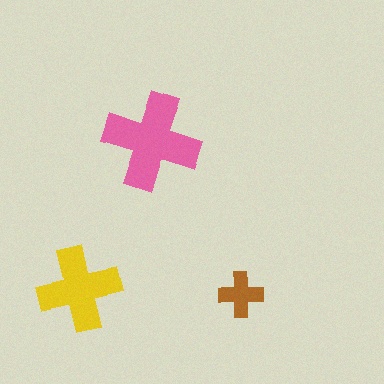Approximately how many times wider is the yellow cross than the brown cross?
About 2 times wider.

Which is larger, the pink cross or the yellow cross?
The pink one.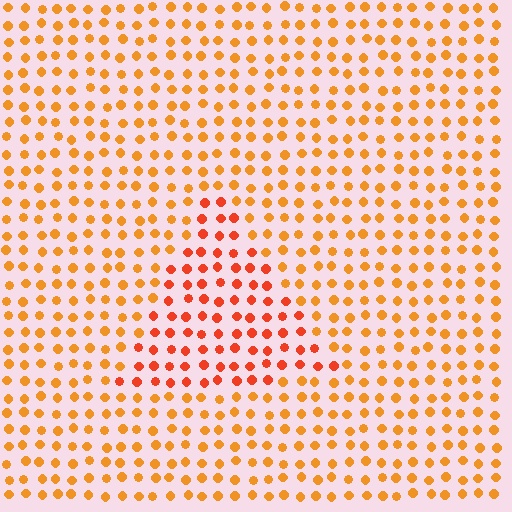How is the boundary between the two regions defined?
The boundary is defined purely by a slight shift in hue (about 25 degrees). Spacing, size, and orientation are identical on both sides.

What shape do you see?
I see a triangle.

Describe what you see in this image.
The image is filled with small orange elements in a uniform arrangement. A triangle-shaped region is visible where the elements are tinted to a slightly different hue, forming a subtle color boundary.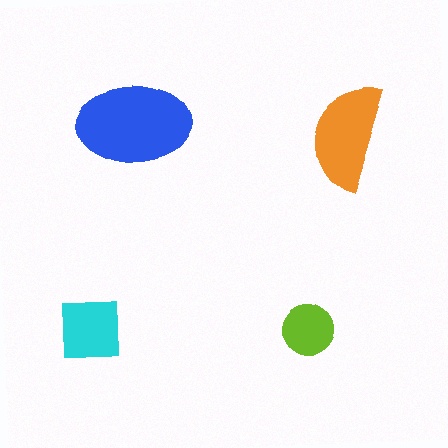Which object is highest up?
The blue ellipse is topmost.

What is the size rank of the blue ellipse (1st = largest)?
1st.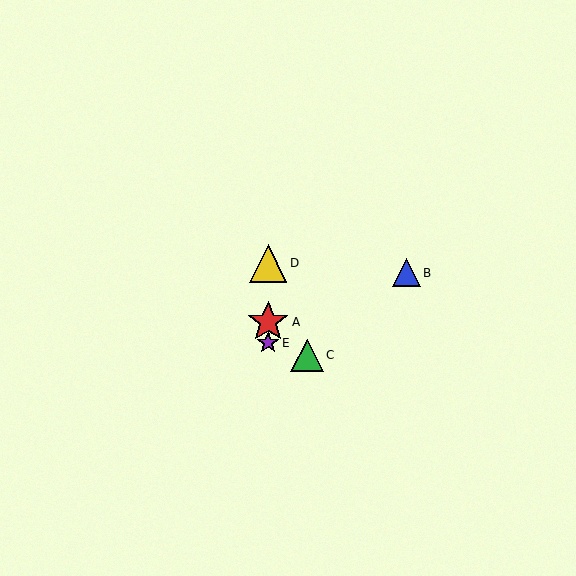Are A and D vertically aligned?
Yes, both are at x≈268.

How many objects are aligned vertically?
3 objects (A, D, E) are aligned vertically.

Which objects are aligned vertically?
Objects A, D, E are aligned vertically.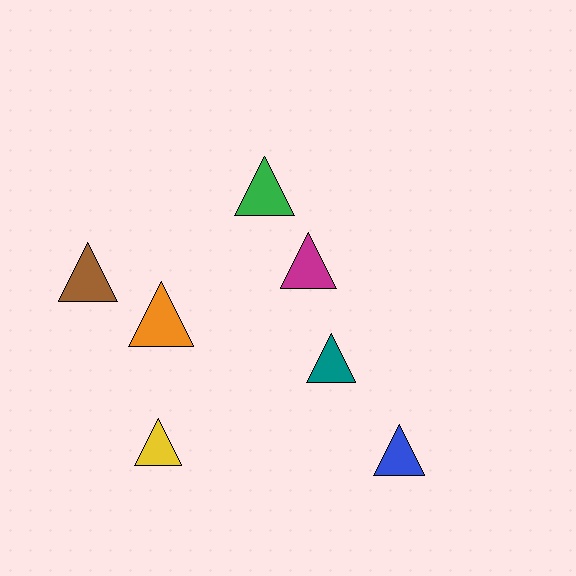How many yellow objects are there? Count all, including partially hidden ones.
There is 1 yellow object.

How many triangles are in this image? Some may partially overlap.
There are 7 triangles.